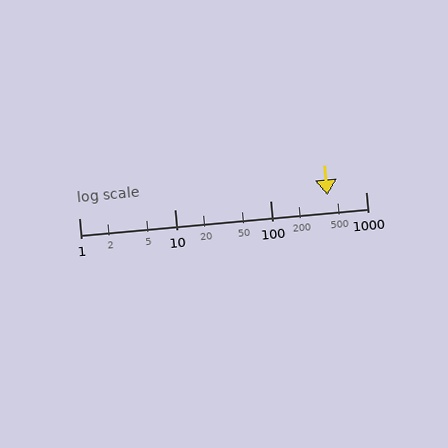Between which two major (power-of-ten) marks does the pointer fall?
The pointer is between 100 and 1000.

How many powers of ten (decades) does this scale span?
The scale spans 3 decades, from 1 to 1000.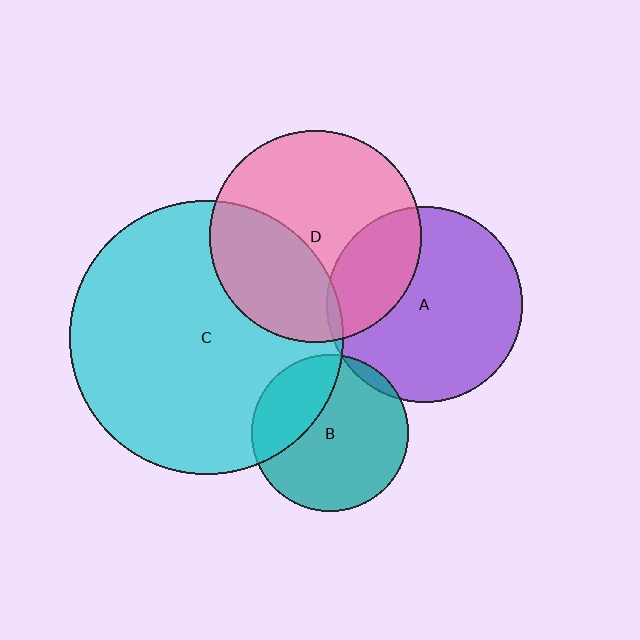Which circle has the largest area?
Circle C (cyan).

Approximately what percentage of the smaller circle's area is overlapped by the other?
Approximately 35%.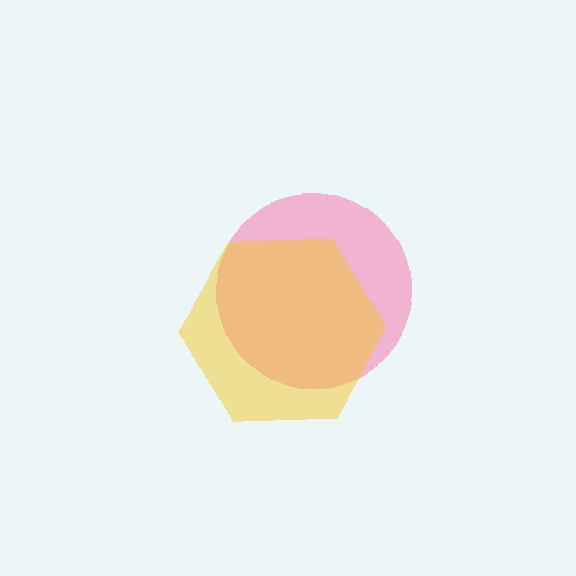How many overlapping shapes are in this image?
There are 2 overlapping shapes in the image.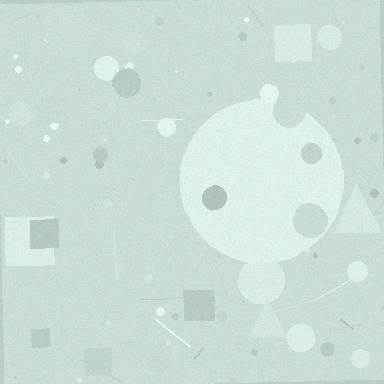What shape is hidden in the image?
A circle is hidden in the image.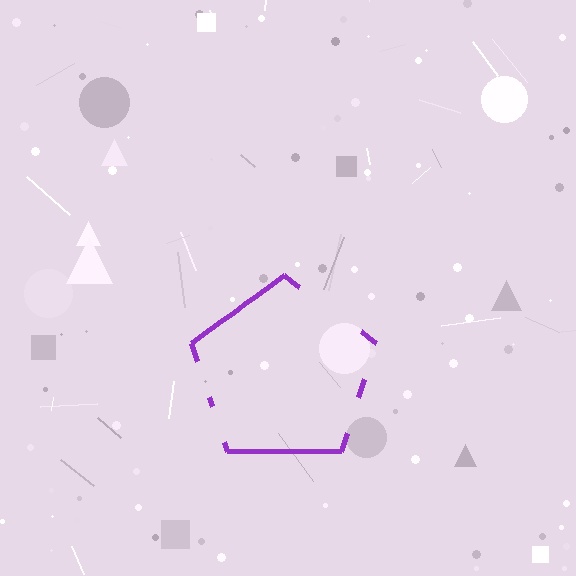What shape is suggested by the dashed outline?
The dashed outline suggests a pentagon.